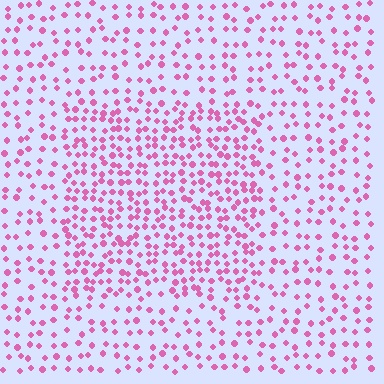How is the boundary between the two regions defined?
The boundary is defined by a change in element density (approximately 1.8x ratio). All elements are the same color, size, and shape.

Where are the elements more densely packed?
The elements are more densely packed inside the rectangle boundary.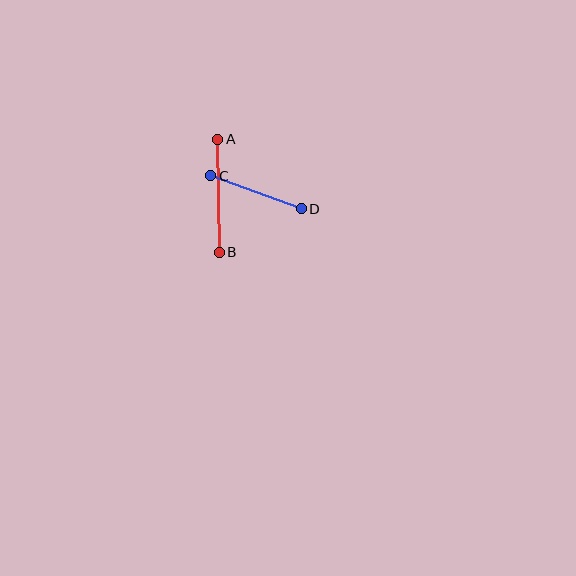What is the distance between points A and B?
The distance is approximately 113 pixels.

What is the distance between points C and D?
The distance is approximately 96 pixels.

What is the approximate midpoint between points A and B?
The midpoint is at approximately (219, 196) pixels.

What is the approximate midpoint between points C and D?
The midpoint is at approximately (256, 192) pixels.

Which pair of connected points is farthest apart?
Points A and B are farthest apart.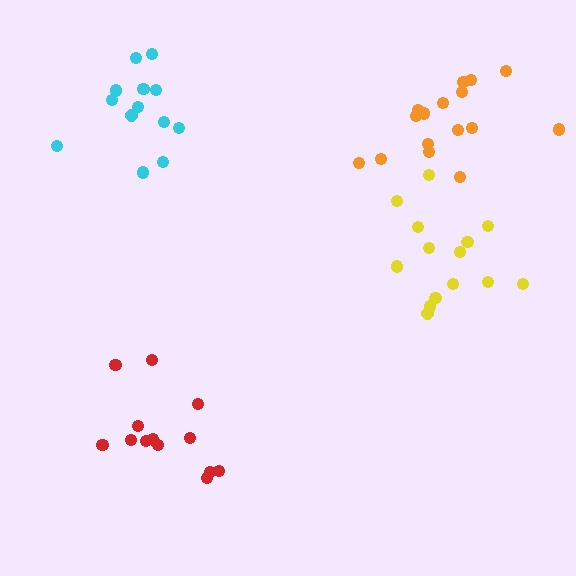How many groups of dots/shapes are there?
There are 4 groups.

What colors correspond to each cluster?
The clusters are colored: red, yellow, cyan, orange.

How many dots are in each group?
Group 1: 13 dots, Group 2: 14 dots, Group 3: 13 dots, Group 4: 16 dots (56 total).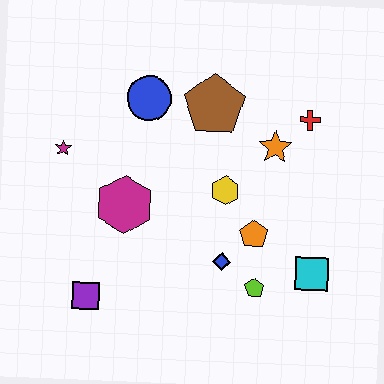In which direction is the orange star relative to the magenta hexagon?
The orange star is to the right of the magenta hexagon.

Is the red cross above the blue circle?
No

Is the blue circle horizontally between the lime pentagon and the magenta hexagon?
Yes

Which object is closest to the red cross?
The orange star is closest to the red cross.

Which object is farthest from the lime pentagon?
The magenta star is farthest from the lime pentagon.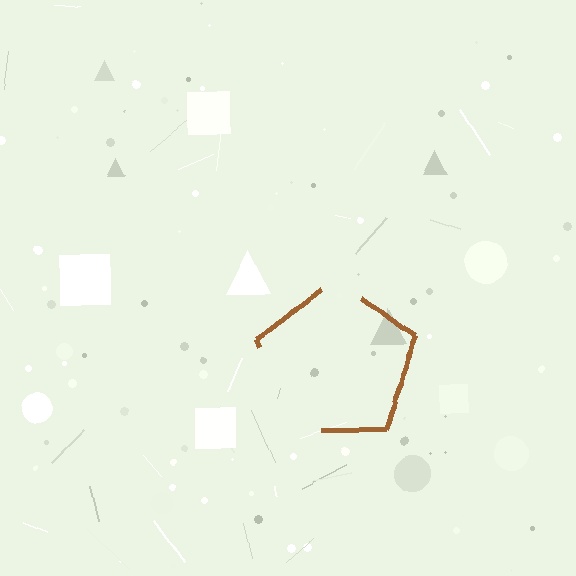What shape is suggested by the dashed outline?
The dashed outline suggests a pentagon.